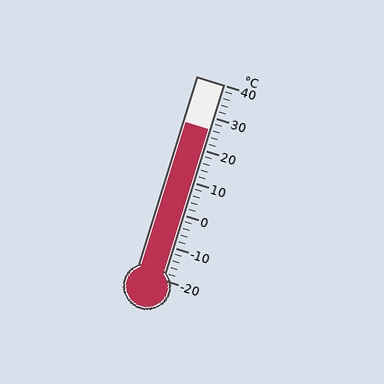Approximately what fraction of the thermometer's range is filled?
The thermometer is filled to approximately 75% of its range.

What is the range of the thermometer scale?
The thermometer scale ranges from -20°C to 40°C.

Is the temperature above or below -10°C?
The temperature is above -10°C.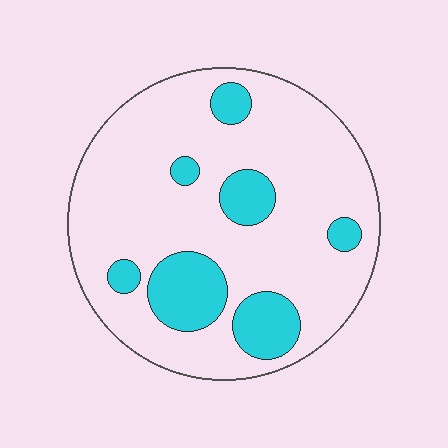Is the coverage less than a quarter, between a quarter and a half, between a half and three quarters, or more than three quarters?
Less than a quarter.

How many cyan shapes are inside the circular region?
7.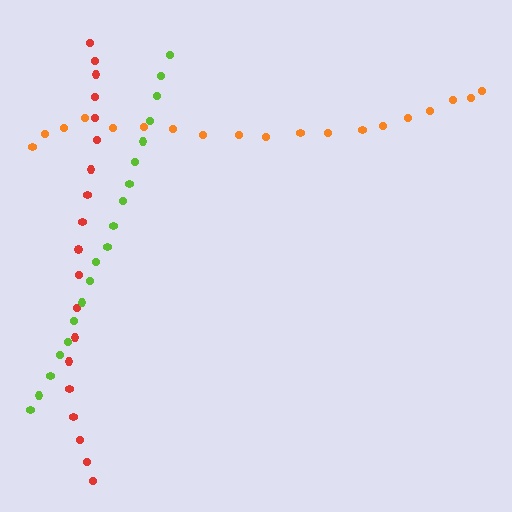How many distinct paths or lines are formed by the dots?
There are 3 distinct paths.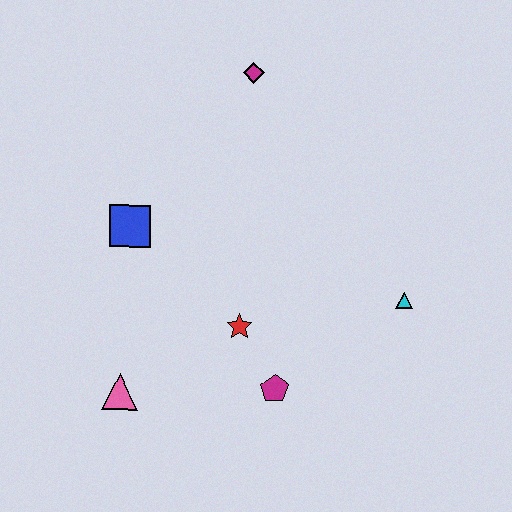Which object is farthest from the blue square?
The cyan triangle is farthest from the blue square.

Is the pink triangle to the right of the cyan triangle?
No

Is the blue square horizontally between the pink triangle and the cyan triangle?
Yes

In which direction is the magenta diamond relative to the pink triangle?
The magenta diamond is above the pink triangle.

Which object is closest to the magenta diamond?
The blue square is closest to the magenta diamond.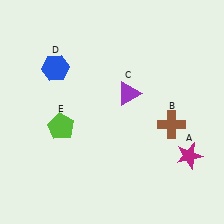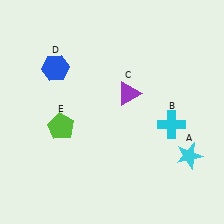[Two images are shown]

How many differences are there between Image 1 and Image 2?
There are 2 differences between the two images.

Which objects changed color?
A changed from magenta to cyan. B changed from brown to cyan.